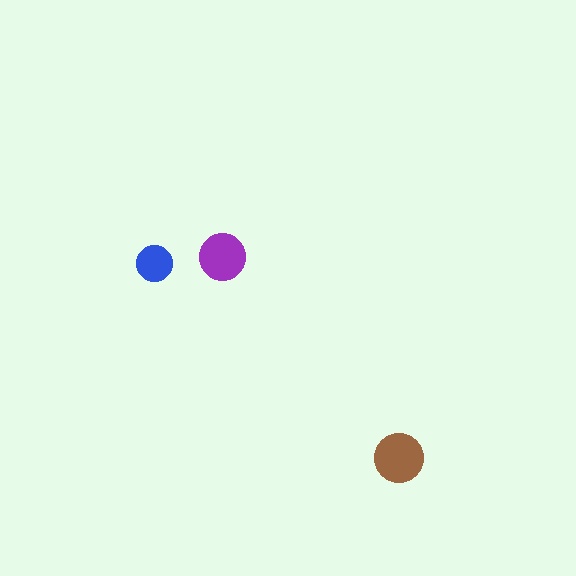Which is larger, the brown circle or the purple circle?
The brown one.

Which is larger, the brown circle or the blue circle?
The brown one.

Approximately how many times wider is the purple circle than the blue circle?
About 1.5 times wider.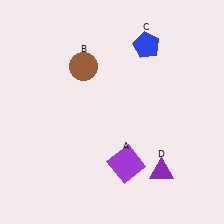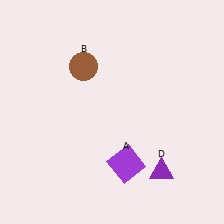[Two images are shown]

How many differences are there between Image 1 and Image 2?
There is 1 difference between the two images.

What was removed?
The blue pentagon (C) was removed in Image 2.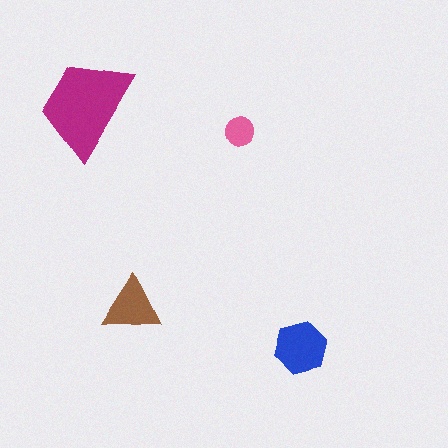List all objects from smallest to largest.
The pink circle, the brown triangle, the blue hexagon, the magenta trapezoid.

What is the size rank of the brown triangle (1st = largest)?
3rd.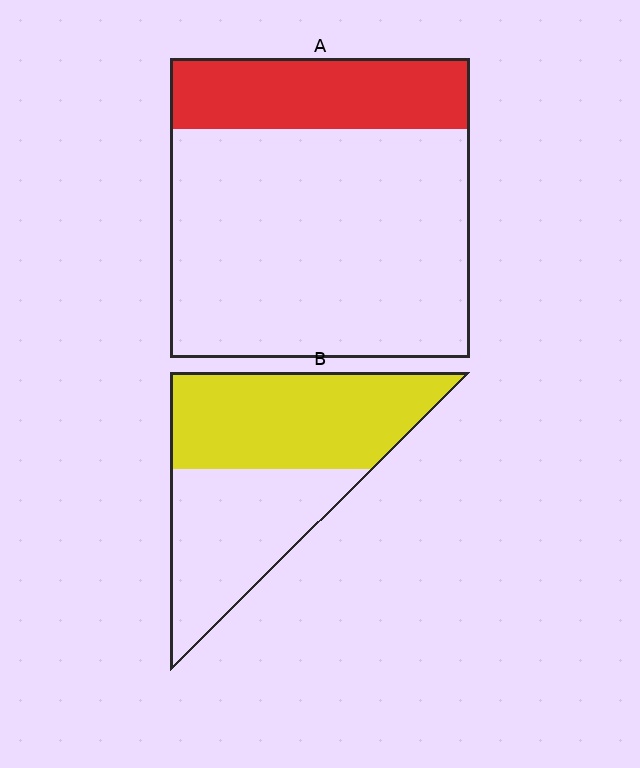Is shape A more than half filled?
No.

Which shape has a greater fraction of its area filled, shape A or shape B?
Shape B.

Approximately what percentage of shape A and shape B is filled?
A is approximately 25% and B is approximately 55%.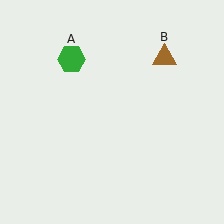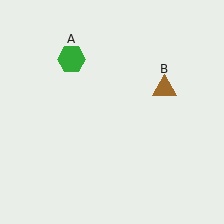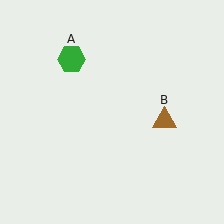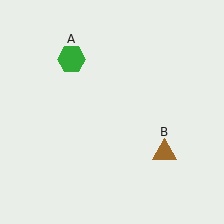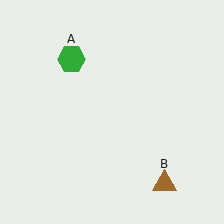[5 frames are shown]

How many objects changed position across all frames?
1 object changed position: brown triangle (object B).